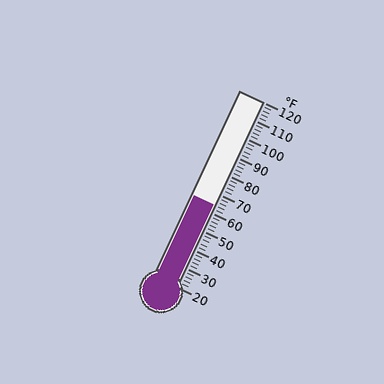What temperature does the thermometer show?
The thermometer shows approximately 64°F.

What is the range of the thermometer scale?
The thermometer scale ranges from 20°F to 120°F.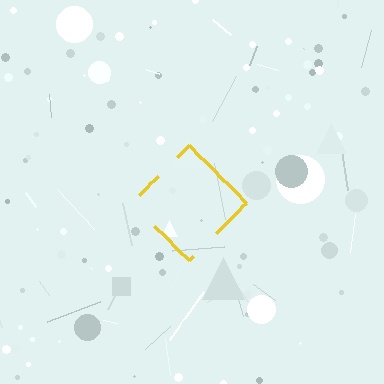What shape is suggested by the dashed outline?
The dashed outline suggests a diamond.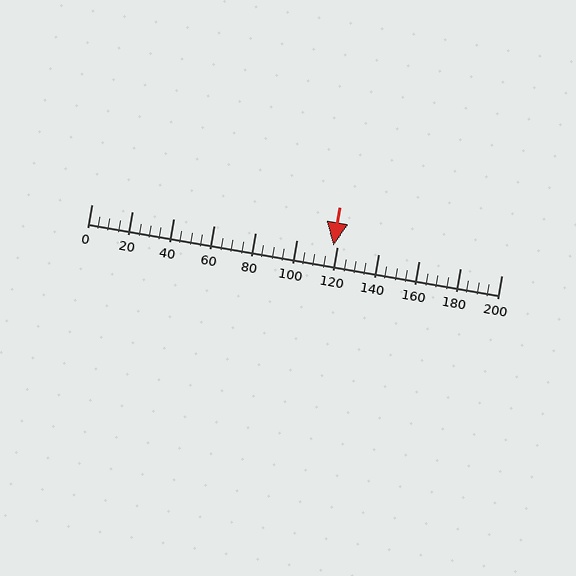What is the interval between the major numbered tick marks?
The major tick marks are spaced 20 units apart.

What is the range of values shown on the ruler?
The ruler shows values from 0 to 200.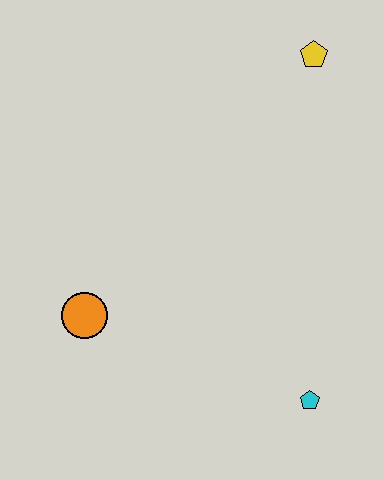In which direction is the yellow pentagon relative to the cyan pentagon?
The yellow pentagon is above the cyan pentagon.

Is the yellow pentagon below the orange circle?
No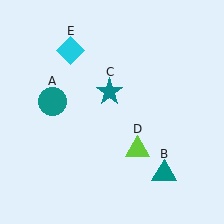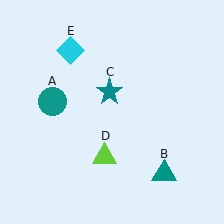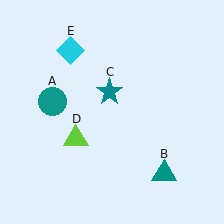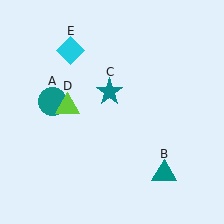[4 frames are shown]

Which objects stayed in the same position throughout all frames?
Teal circle (object A) and teal triangle (object B) and teal star (object C) and cyan diamond (object E) remained stationary.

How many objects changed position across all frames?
1 object changed position: lime triangle (object D).